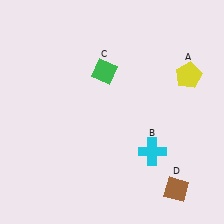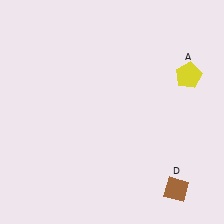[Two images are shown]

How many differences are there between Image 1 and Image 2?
There are 2 differences between the two images.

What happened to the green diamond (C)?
The green diamond (C) was removed in Image 2. It was in the top-left area of Image 1.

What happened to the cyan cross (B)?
The cyan cross (B) was removed in Image 2. It was in the bottom-right area of Image 1.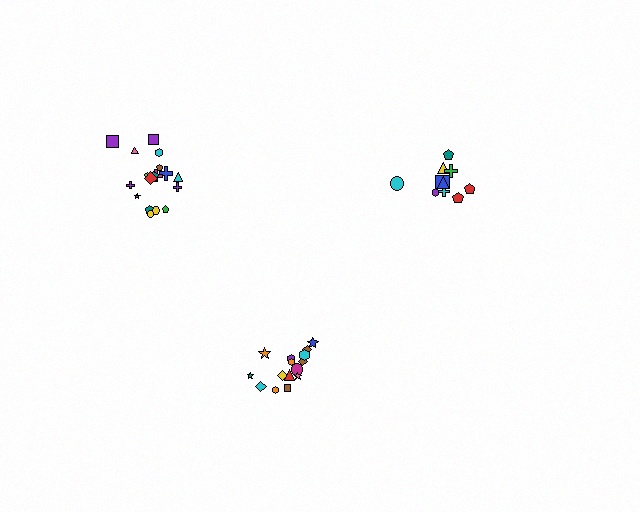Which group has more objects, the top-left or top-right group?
The top-left group.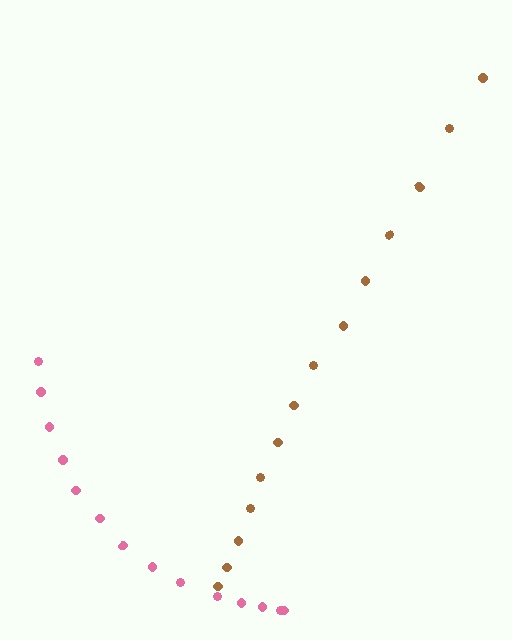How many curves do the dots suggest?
There are 2 distinct paths.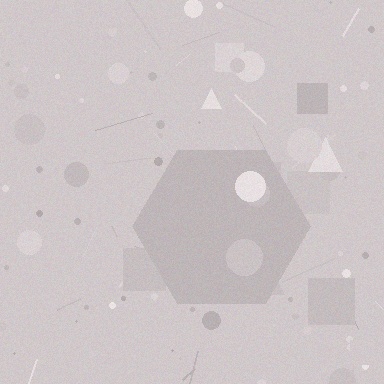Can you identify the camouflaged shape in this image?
The camouflaged shape is a hexagon.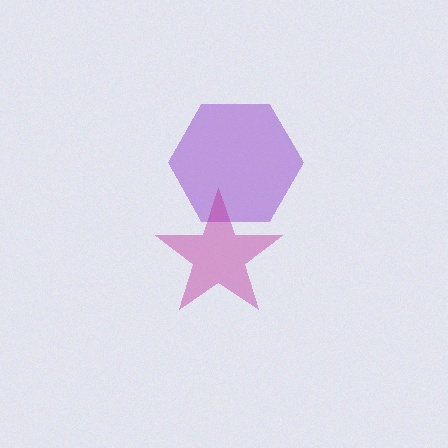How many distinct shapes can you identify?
There are 2 distinct shapes: a purple hexagon, a magenta star.